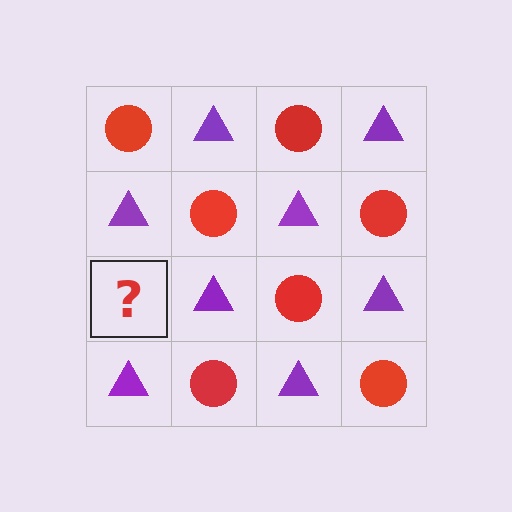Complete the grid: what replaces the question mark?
The question mark should be replaced with a red circle.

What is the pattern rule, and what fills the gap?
The rule is that it alternates red circle and purple triangle in a checkerboard pattern. The gap should be filled with a red circle.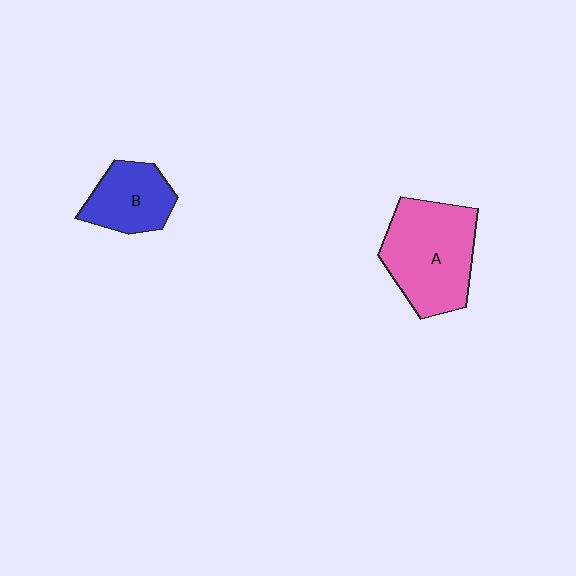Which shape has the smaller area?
Shape B (blue).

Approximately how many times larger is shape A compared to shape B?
Approximately 1.7 times.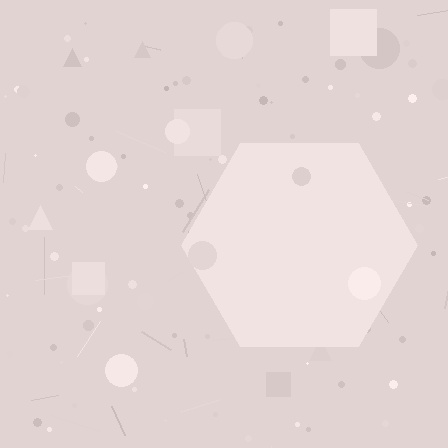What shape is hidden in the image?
A hexagon is hidden in the image.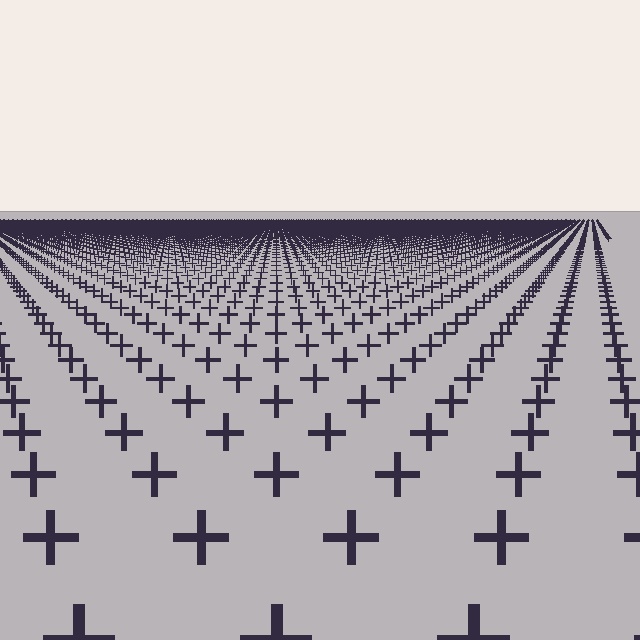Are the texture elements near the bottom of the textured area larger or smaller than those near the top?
Larger. Near the bottom, elements are closer to the viewer and appear at a bigger on-screen size.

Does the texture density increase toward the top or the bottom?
Density increases toward the top.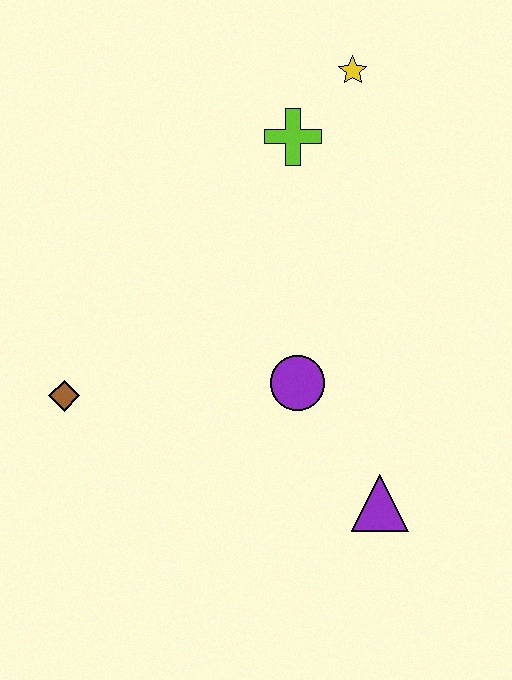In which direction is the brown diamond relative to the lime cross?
The brown diamond is below the lime cross.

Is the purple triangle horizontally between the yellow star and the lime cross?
No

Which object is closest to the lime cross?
The yellow star is closest to the lime cross.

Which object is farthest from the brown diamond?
The yellow star is farthest from the brown diamond.